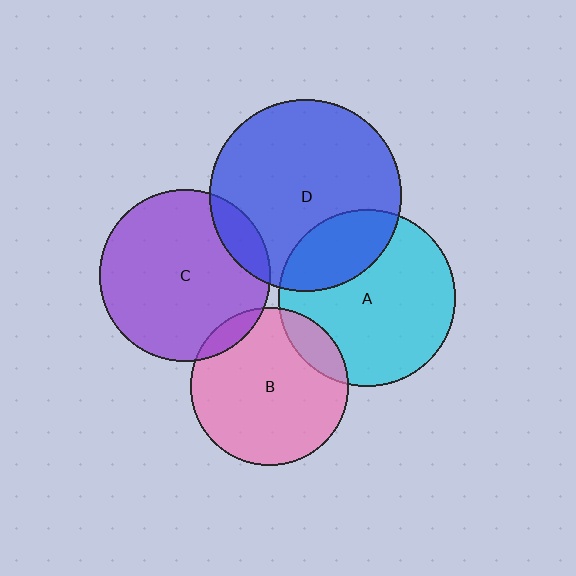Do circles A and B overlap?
Yes.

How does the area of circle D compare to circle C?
Approximately 1.3 times.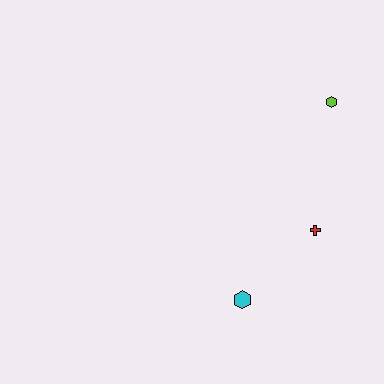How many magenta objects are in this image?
There are no magenta objects.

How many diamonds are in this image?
There are no diamonds.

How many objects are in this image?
There are 3 objects.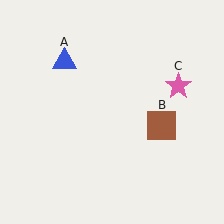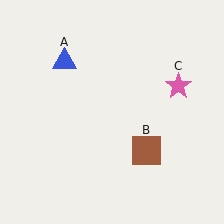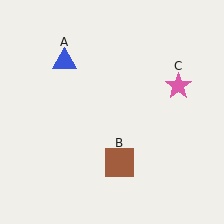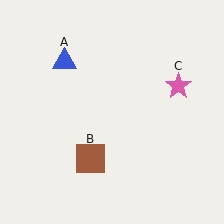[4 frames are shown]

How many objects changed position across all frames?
1 object changed position: brown square (object B).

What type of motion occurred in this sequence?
The brown square (object B) rotated clockwise around the center of the scene.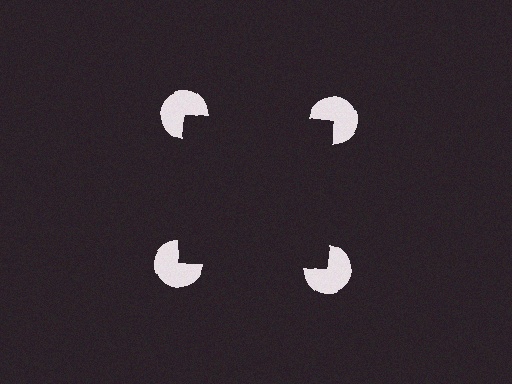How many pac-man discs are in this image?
There are 4 — one at each vertex of the illusory square.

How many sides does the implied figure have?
4 sides.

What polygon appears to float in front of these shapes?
An illusory square — its edges are inferred from the aligned wedge cuts in the pac-man discs, not physically drawn.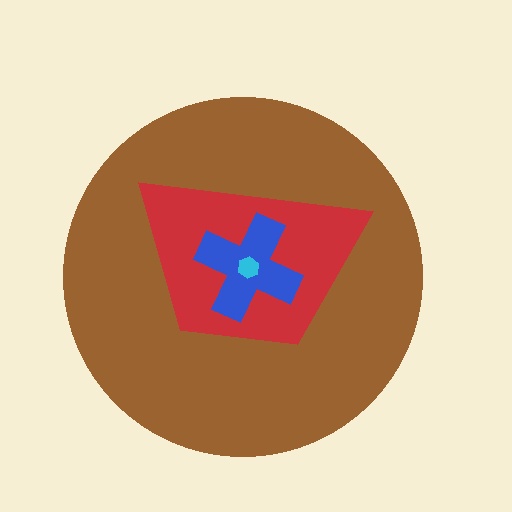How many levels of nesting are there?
4.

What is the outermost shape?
The brown circle.